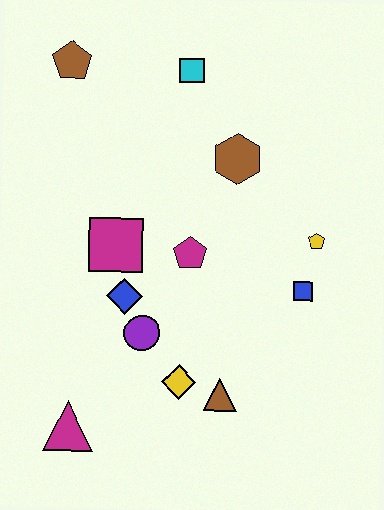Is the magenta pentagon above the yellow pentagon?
No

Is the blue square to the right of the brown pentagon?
Yes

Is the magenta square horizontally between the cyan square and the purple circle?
No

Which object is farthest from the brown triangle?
The brown pentagon is farthest from the brown triangle.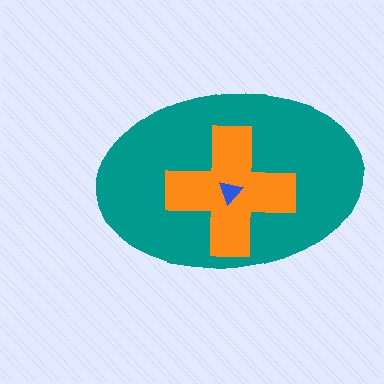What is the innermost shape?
The blue triangle.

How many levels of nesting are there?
3.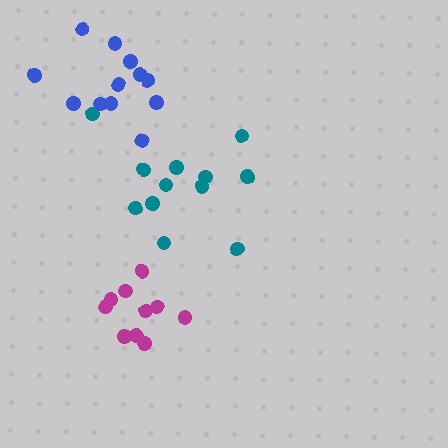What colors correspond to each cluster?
The clusters are colored: magenta, teal, blue.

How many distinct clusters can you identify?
There are 3 distinct clusters.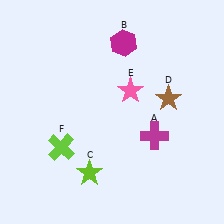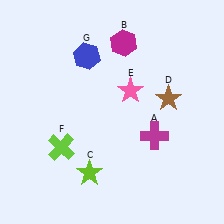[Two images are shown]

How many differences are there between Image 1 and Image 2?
There is 1 difference between the two images.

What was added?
A blue hexagon (G) was added in Image 2.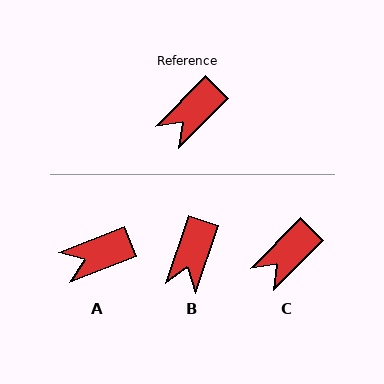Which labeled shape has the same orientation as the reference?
C.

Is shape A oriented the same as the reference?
No, it is off by about 24 degrees.